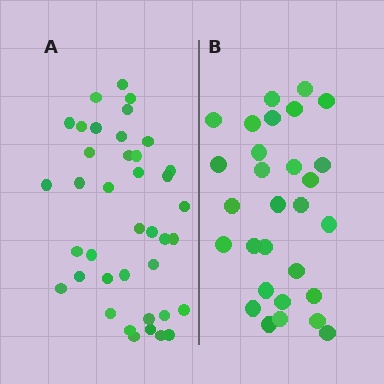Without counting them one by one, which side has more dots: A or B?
Region A (the left region) has more dots.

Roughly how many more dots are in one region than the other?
Region A has roughly 10 or so more dots than region B.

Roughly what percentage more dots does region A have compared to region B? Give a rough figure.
About 35% more.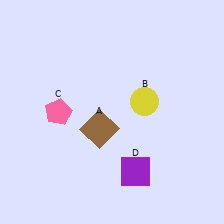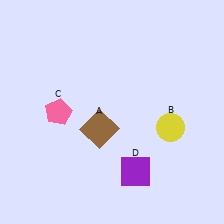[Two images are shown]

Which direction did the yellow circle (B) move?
The yellow circle (B) moved down.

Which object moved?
The yellow circle (B) moved down.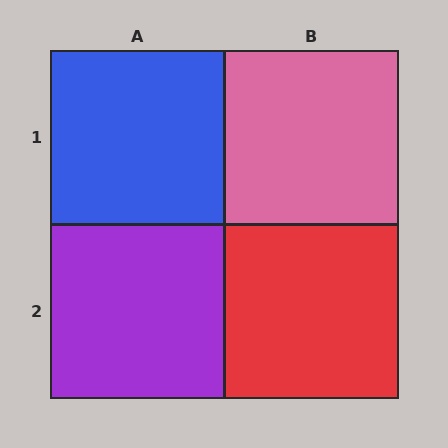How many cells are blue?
1 cell is blue.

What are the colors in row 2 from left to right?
Purple, red.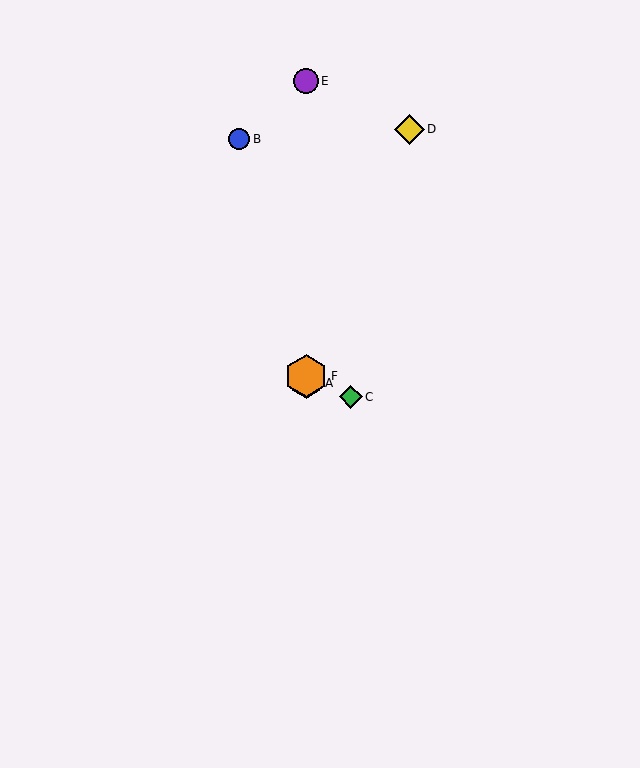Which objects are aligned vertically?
Objects A, E, F are aligned vertically.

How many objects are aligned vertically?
3 objects (A, E, F) are aligned vertically.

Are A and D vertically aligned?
No, A is at x≈306 and D is at x≈409.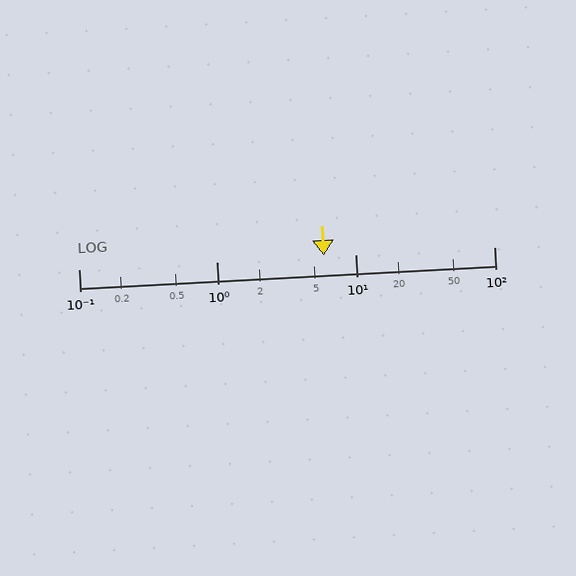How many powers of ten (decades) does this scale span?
The scale spans 3 decades, from 0.1 to 100.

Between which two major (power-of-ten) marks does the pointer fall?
The pointer is between 1 and 10.